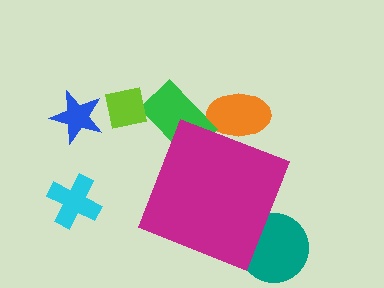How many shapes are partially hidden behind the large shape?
3 shapes are partially hidden.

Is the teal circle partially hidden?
Yes, the teal circle is partially hidden behind the magenta diamond.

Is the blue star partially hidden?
No, the blue star is fully visible.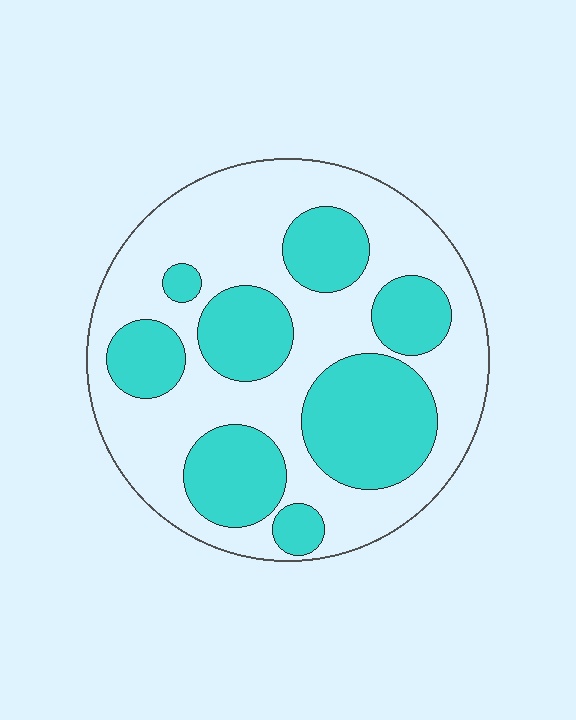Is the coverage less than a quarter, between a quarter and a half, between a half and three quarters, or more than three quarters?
Between a quarter and a half.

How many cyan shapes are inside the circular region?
8.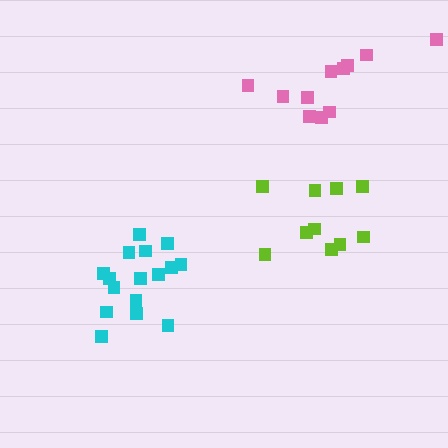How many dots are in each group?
Group 1: 10 dots, Group 2: 16 dots, Group 3: 11 dots (37 total).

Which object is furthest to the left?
The cyan cluster is leftmost.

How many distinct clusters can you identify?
There are 3 distinct clusters.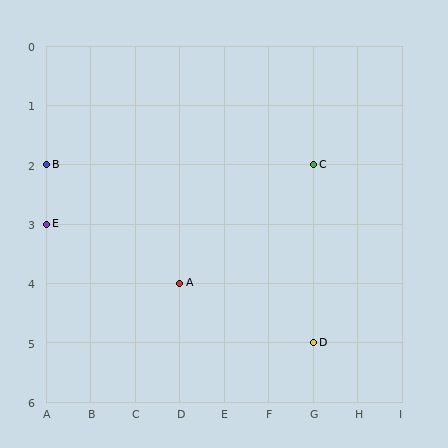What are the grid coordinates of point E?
Point E is at grid coordinates (A, 3).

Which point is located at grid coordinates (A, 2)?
Point B is at (A, 2).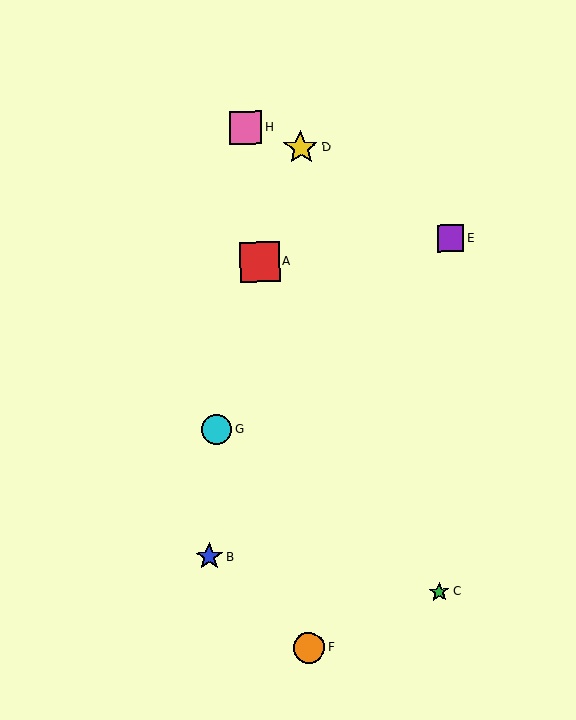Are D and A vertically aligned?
No, D is at x≈301 and A is at x≈259.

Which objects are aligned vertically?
Objects D, F are aligned vertically.